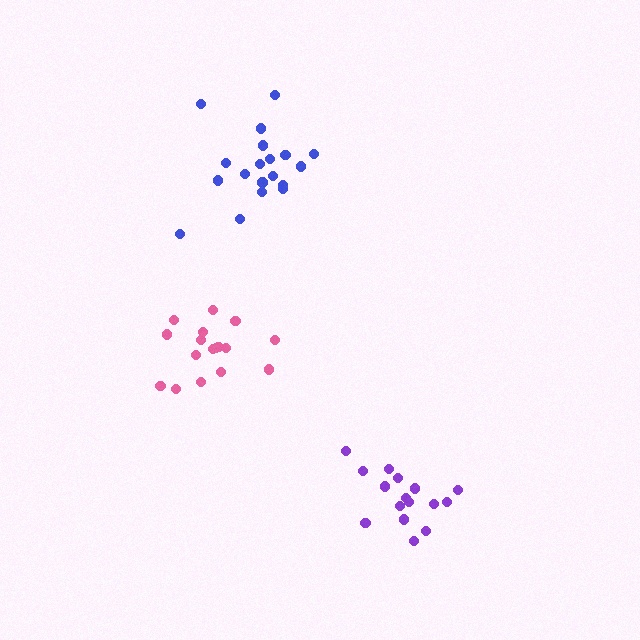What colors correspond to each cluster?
The clusters are colored: pink, purple, blue.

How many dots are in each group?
Group 1: 17 dots, Group 2: 16 dots, Group 3: 19 dots (52 total).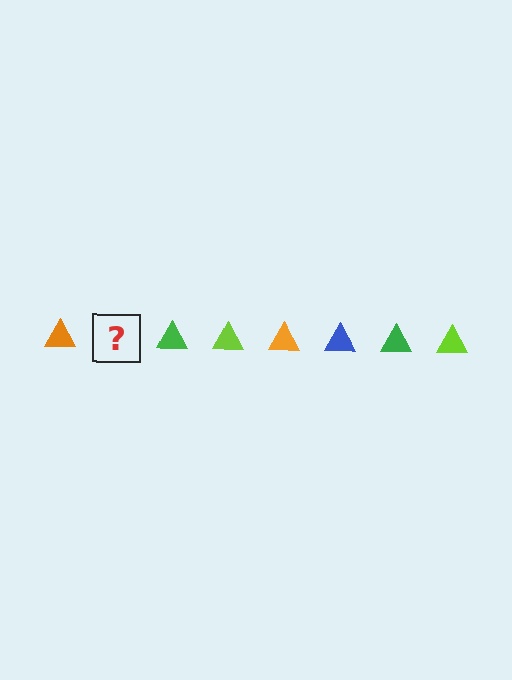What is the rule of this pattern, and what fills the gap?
The rule is that the pattern cycles through orange, blue, green, lime triangles. The gap should be filled with a blue triangle.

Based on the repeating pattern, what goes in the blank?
The blank should be a blue triangle.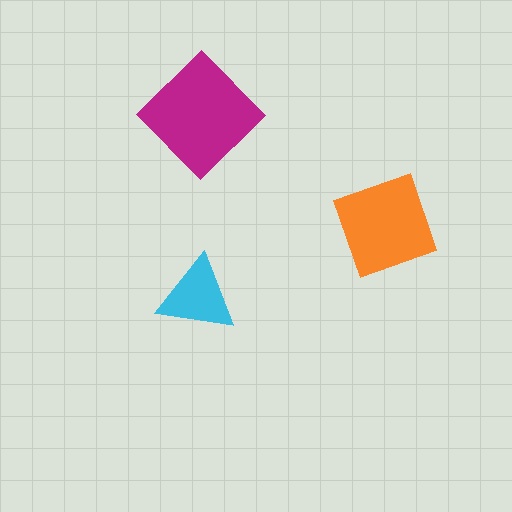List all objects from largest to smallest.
The magenta diamond, the orange diamond, the cyan triangle.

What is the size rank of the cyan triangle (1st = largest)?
3rd.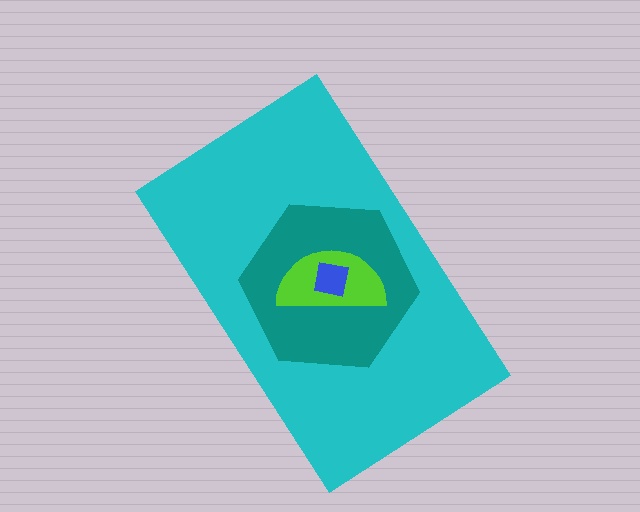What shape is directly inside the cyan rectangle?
The teal hexagon.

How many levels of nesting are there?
4.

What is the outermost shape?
The cyan rectangle.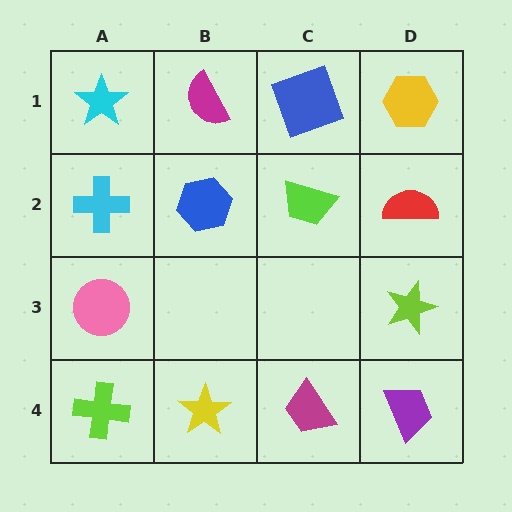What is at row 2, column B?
A blue hexagon.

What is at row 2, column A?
A cyan cross.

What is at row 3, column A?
A pink circle.